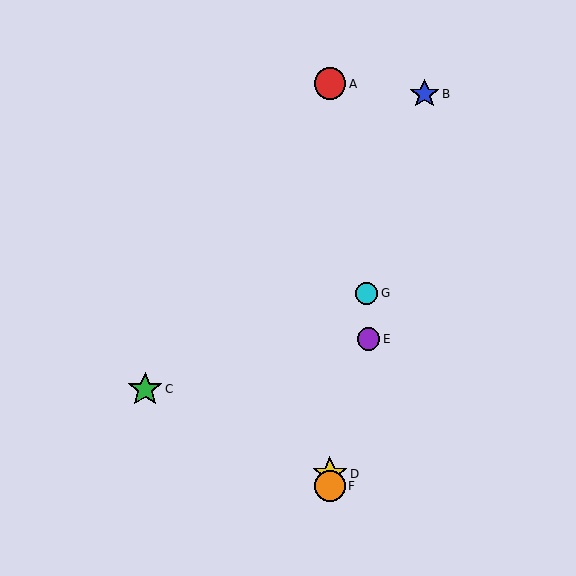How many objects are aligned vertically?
3 objects (A, D, F) are aligned vertically.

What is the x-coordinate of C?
Object C is at x≈145.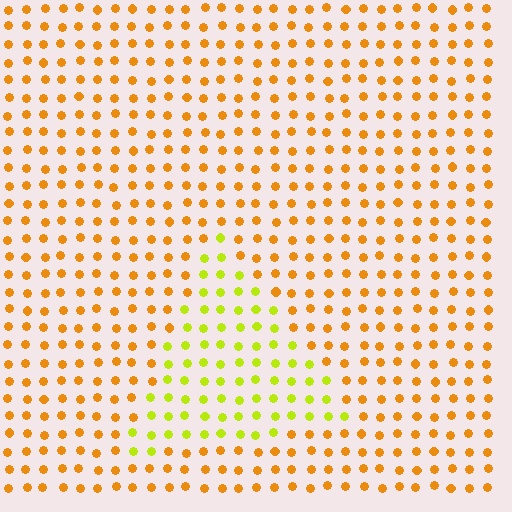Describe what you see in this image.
The image is filled with small orange elements in a uniform arrangement. A triangle-shaped region is visible where the elements are tinted to a slightly different hue, forming a subtle color boundary.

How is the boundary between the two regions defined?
The boundary is defined purely by a slight shift in hue (about 40 degrees). Spacing, size, and orientation are identical on both sides.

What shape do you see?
I see a triangle.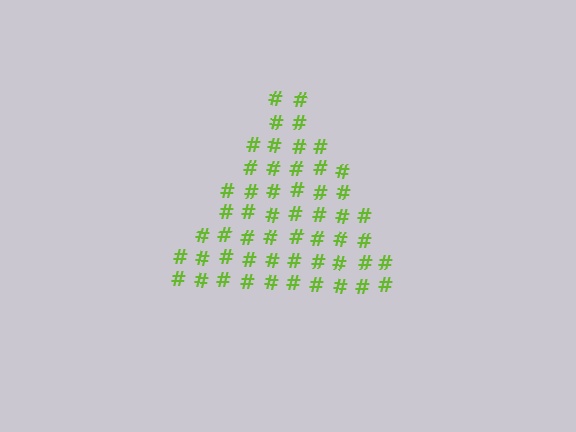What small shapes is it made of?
It is made of small hash symbols.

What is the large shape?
The large shape is a triangle.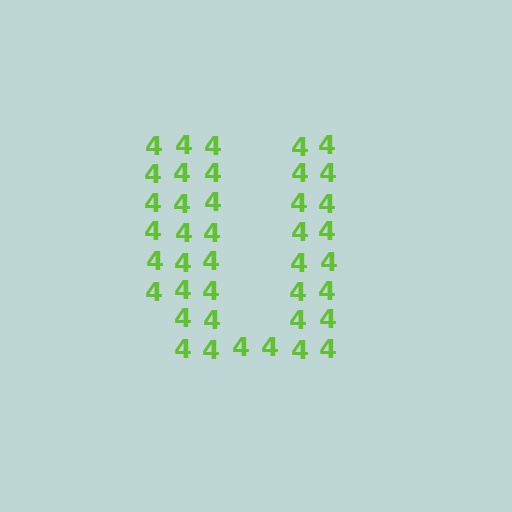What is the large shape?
The large shape is the letter U.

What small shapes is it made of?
It is made of small digit 4's.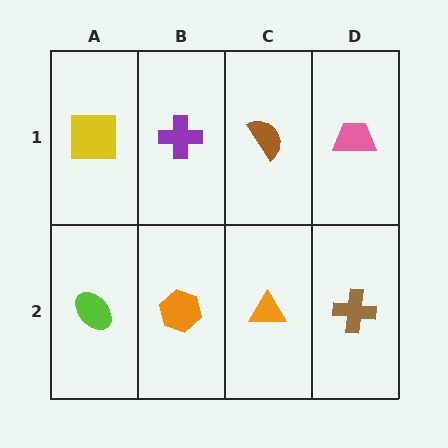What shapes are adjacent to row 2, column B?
A purple cross (row 1, column B), a lime ellipse (row 2, column A), an orange triangle (row 2, column C).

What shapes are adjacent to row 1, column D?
A brown cross (row 2, column D), a brown semicircle (row 1, column C).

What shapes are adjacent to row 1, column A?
A lime ellipse (row 2, column A), a purple cross (row 1, column B).